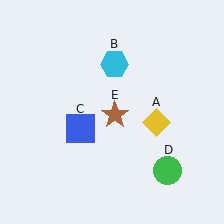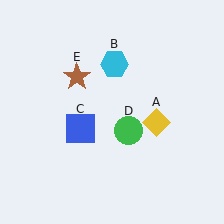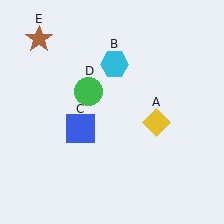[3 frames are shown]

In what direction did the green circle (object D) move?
The green circle (object D) moved up and to the left.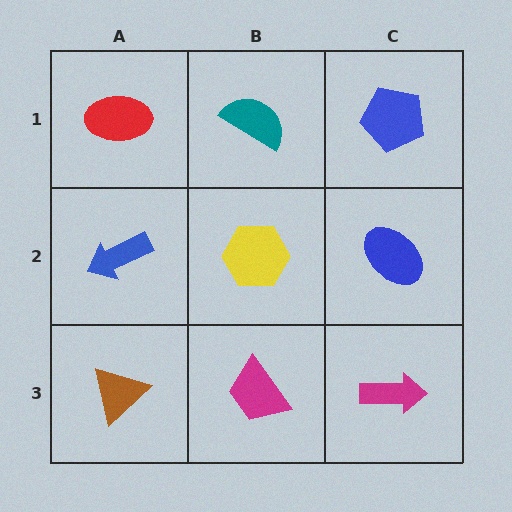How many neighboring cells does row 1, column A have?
2.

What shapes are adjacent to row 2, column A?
A red ellipse (row 1, column A), a brown triangle (row 3, column A), a yellow hexagon (row 2, column B).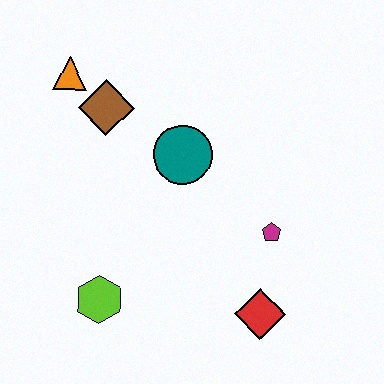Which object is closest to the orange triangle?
The brown diamond is closest to the orange triangle.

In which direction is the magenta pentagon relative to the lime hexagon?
The magenta pentagon is to the right of the lime hexagon.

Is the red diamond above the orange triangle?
No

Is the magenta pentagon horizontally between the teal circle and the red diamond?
No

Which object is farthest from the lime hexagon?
The orange triangle is farthest from the lime hexagon.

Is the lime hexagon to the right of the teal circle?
No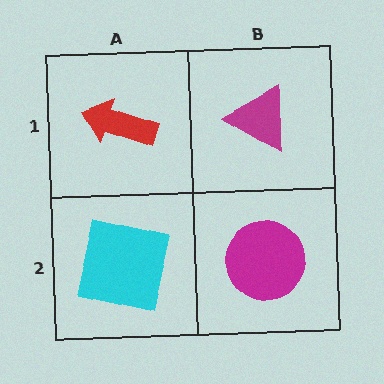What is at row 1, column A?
A red arrow.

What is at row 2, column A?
A cyan square.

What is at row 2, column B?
A magenta circle.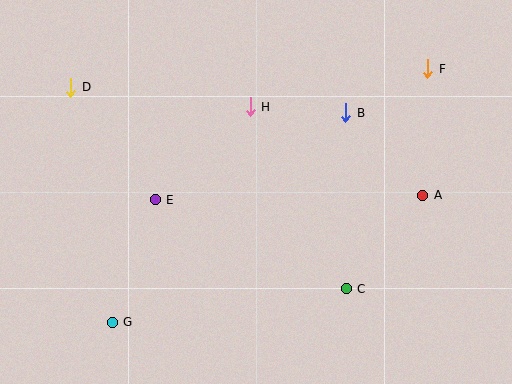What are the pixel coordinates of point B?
Point B is at (346, 113).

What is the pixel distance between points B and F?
The distance between B and F is 93 pixels.